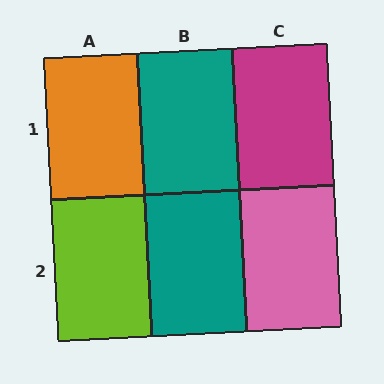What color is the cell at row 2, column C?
Pink.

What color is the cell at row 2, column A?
Lime.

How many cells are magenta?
1 cell is magenta.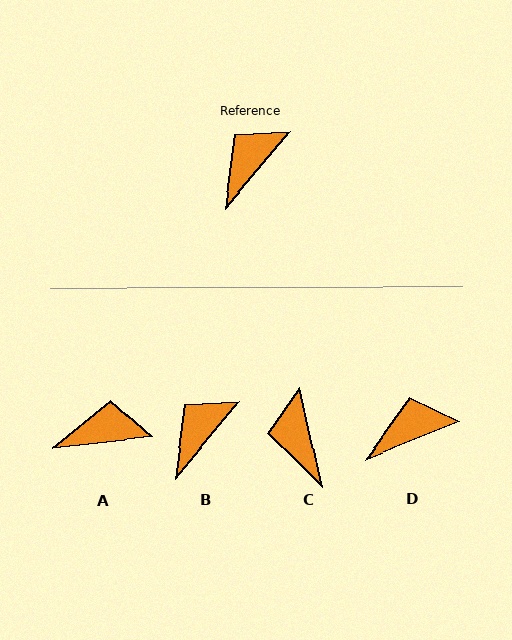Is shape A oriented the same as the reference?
No, it is off by about 44 degrees.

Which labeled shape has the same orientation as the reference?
B.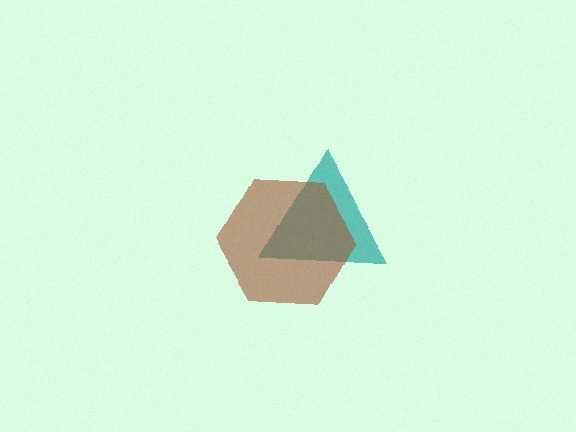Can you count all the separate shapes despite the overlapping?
Yes, there are 2 separate shapes.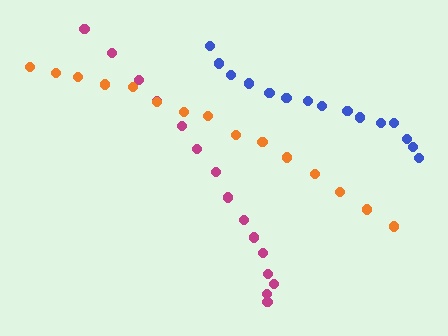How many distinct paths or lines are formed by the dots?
There are 3 distinct paths.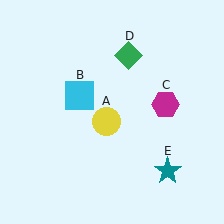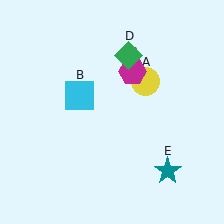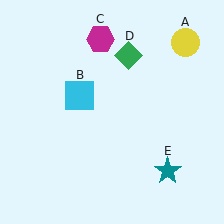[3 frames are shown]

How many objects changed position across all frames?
2 objects changed position: yellow circle (object A), magenta hexagon (object C).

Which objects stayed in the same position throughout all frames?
Cyan square (object B) and green diamond (object D) and teal star (object E) remained stationary.